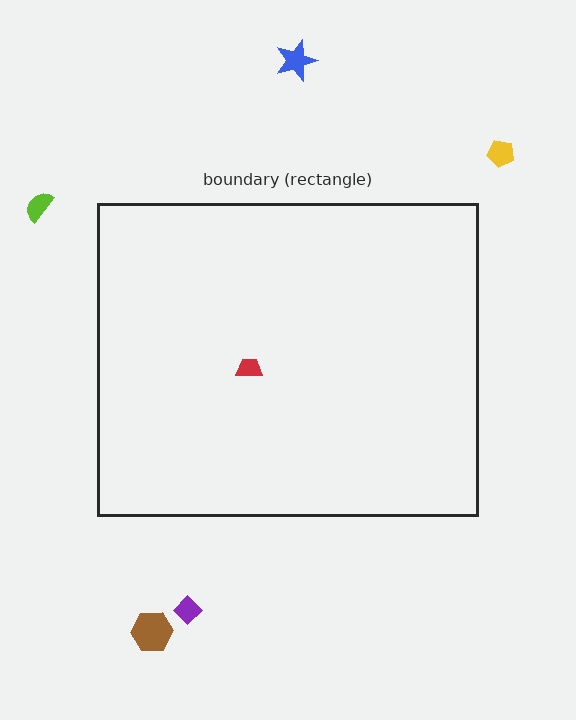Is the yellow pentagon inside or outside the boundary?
Outside.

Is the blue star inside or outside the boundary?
Outside.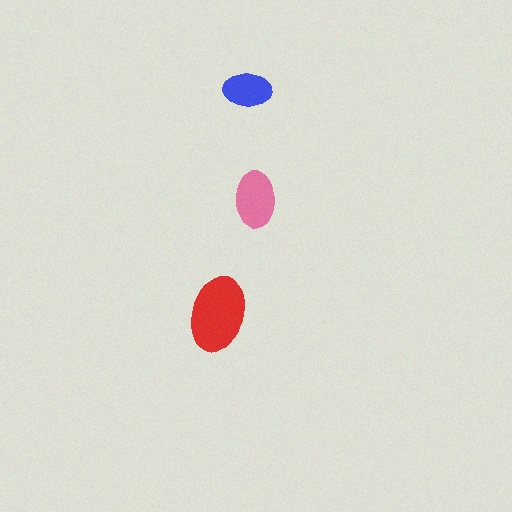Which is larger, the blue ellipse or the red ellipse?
The red one.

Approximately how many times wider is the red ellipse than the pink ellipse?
About 1.5 times wider.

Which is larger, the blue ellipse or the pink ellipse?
The pink one.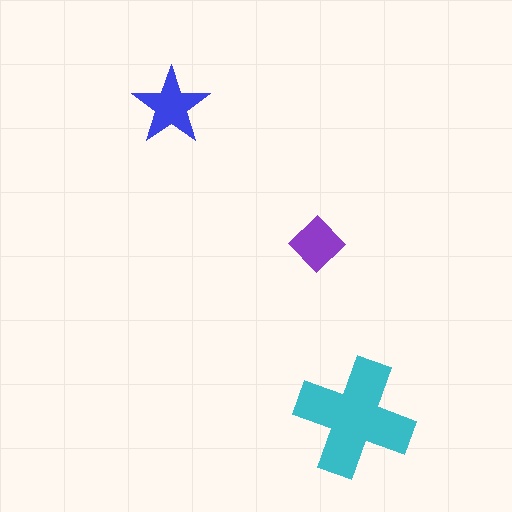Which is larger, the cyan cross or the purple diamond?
The cyan cross.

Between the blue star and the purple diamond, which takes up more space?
The blue star.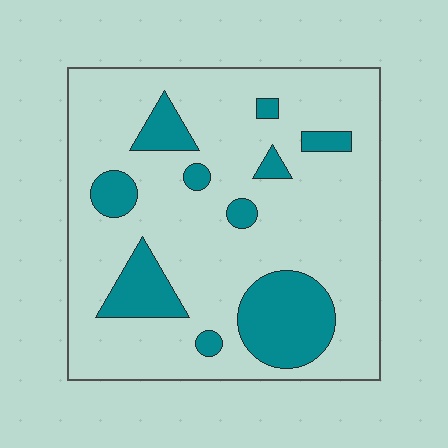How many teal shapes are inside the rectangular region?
10.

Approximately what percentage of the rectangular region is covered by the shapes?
Approximately 20%.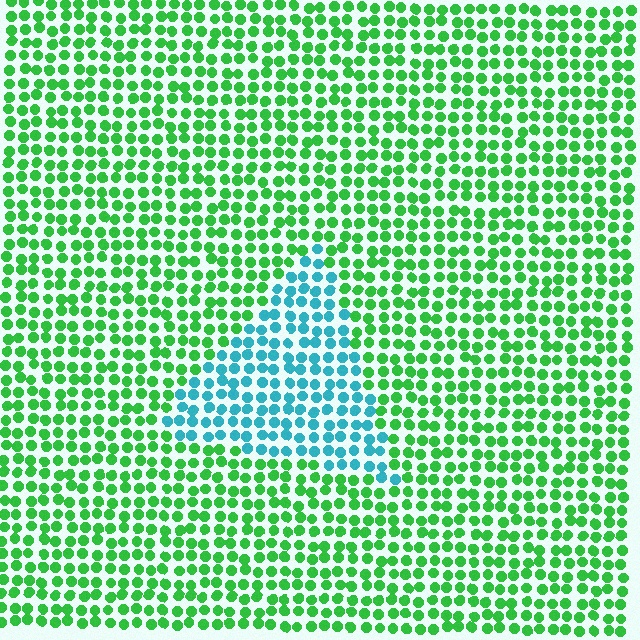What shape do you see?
I see a triangle.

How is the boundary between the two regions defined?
The boundary is defined purely by a slight shift in hue (about 60 degrees). Spacing, size, and orientation are identical on both sides.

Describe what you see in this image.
The image is filled with small green elements in a uniform arrangement. A triangle-shaped region is visible where the elements are tinted to a slightly different hue, forming a subtle color boundary.